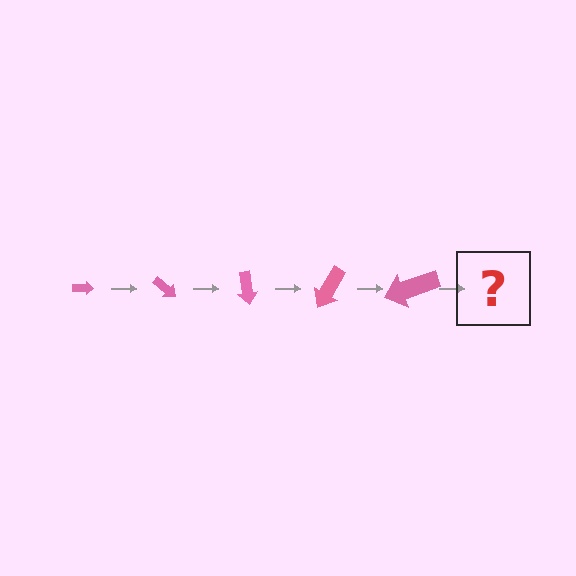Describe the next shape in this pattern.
It should be an arrow, larger than the previous one and rotated 200 degrees from the start.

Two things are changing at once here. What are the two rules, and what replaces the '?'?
The two rules are that the arrow grows larger each step and it rotates 40 degrees each step. The '?' should be an arrow, larger than the previous one and rotated 200 degrees from the start.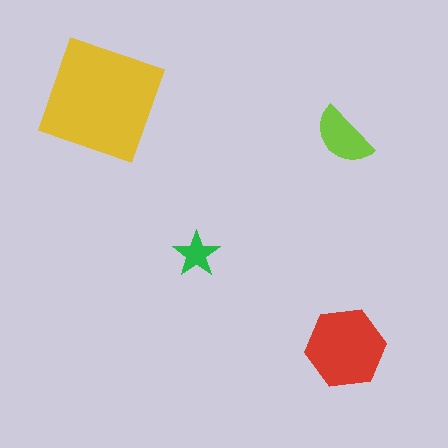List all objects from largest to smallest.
The yellow square, the red hexagon, the lime semicircle, the green star.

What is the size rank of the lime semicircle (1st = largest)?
3rd.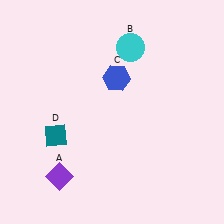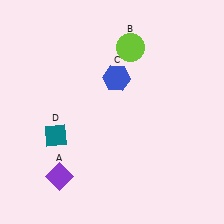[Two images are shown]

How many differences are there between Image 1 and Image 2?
There is 1 difference between the two images.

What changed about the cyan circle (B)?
In Image 1, B is cyan. In Image 2, it changed to lime.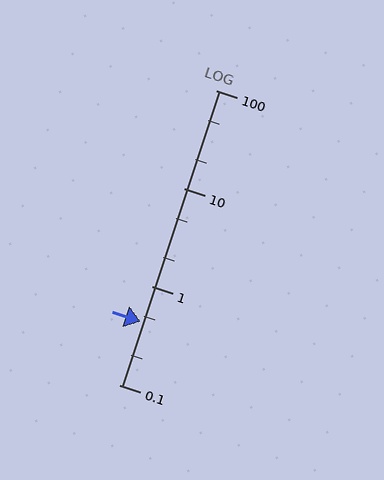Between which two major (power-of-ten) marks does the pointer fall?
The pointer is between 0.1 and 1.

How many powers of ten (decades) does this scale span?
The scale spans 3 decades, from 0.1 to 100.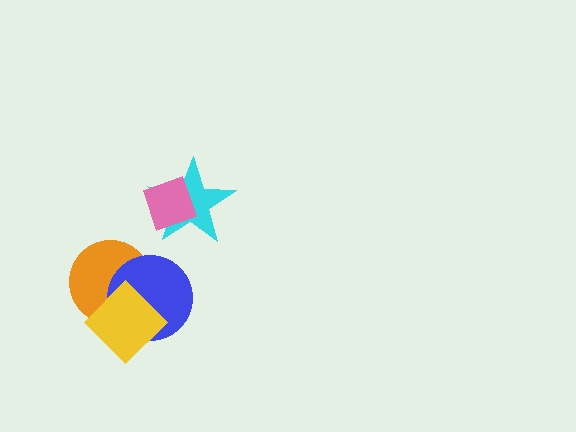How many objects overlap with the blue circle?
2 objects overlap with the blue circle.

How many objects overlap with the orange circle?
2 objects overlap with the orange circle.